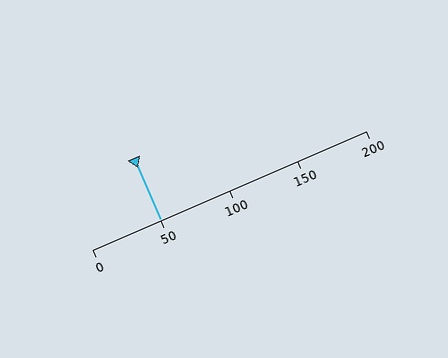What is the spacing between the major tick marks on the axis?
The major ticks are spaced 50 apart.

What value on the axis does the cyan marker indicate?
The marker indicates approximately 50.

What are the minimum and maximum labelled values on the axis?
The axis runs from 0 to 200.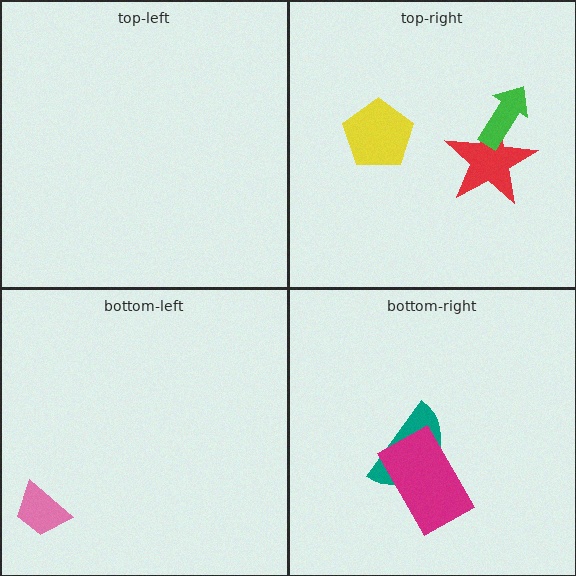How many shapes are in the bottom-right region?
2.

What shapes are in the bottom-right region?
The teal semicircle, the magenta rectangle.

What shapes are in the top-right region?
The red star, the yellow pentagon, the green arrow.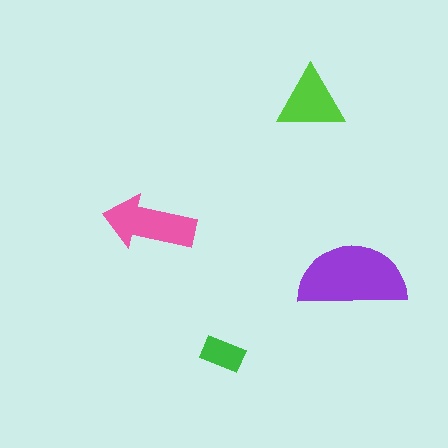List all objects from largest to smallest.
The purple semicircle, the pink arrow, the lime triangle, the green rectangle.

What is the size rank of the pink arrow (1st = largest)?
2nd.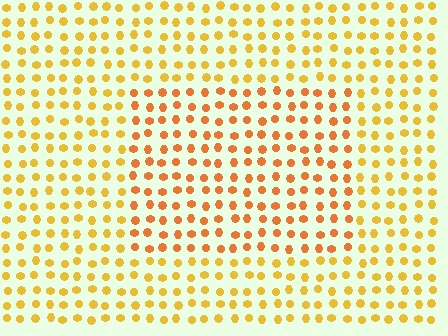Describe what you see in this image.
The image is filled with small yellow elements in a uniform arrangement. A rectangle-shaped region is visible where the elements are tinted to a slightly different hue, forming a subtle color boundary.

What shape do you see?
I see a rectangle.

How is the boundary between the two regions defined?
The boundary is defined purely by a slight shift in hue (about 24 degrees). Spacing, size, and orientation are identical on both sides.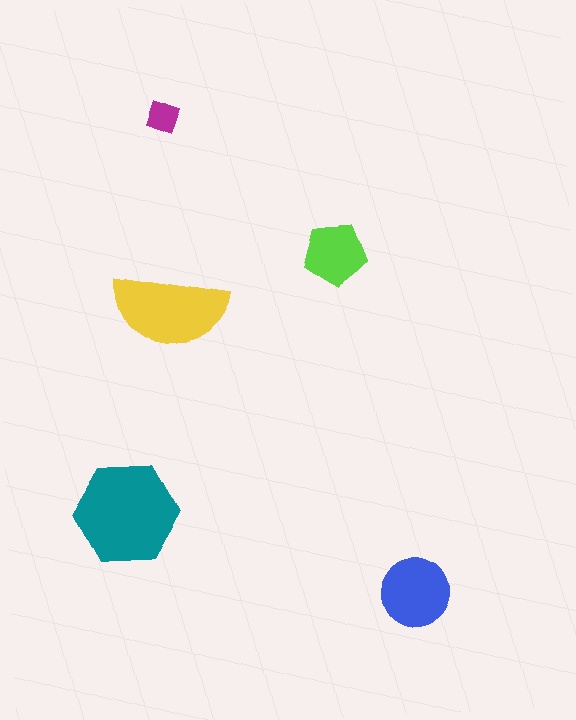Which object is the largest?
The teal hexagon.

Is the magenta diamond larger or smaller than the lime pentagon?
Smaller.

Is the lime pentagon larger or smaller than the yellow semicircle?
Smaller.